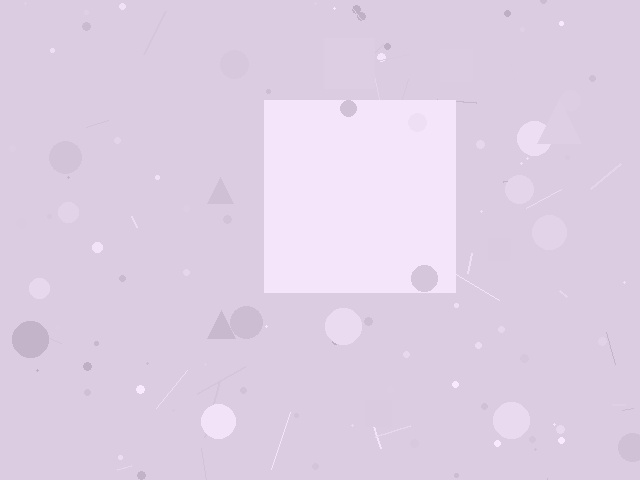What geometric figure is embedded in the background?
A square is embedded in the background.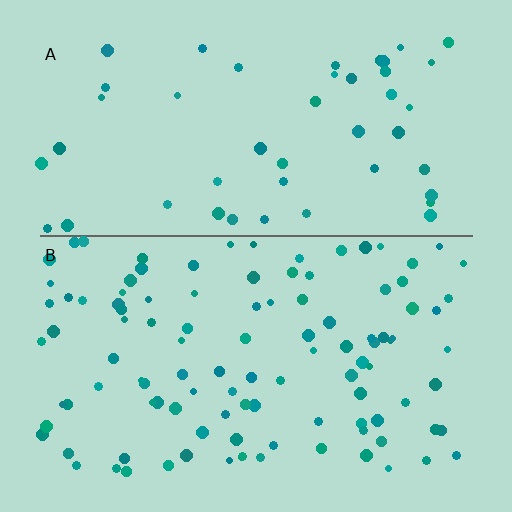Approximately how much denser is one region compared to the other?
Approximately 2.3× — region B over region A.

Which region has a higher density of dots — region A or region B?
B (the bottom).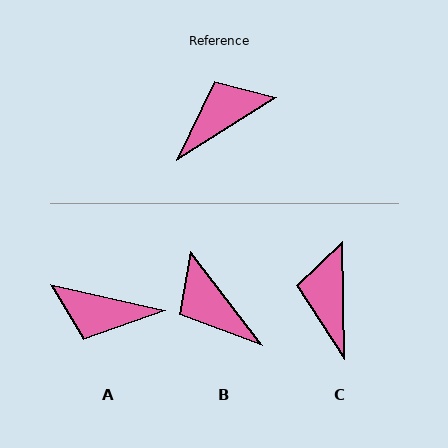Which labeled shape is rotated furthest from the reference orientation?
A, about 135 degrees away.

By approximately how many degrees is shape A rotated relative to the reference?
Approximately 135 degrees counter-clockwise.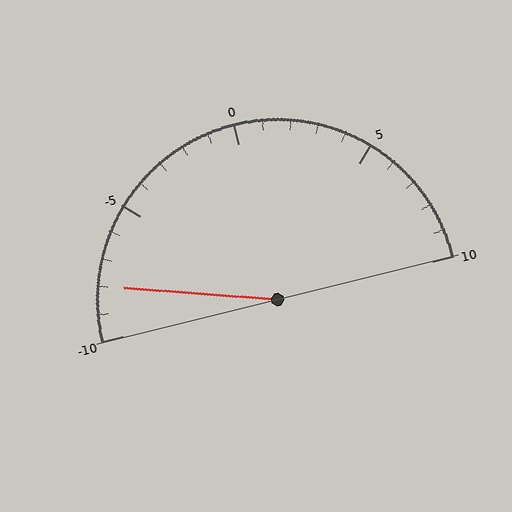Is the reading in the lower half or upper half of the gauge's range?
The reading is in the lower half of the range (-10 to 10).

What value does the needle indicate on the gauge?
The needle indicates approximately -8.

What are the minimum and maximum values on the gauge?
The gauge ranges from -10 to 10.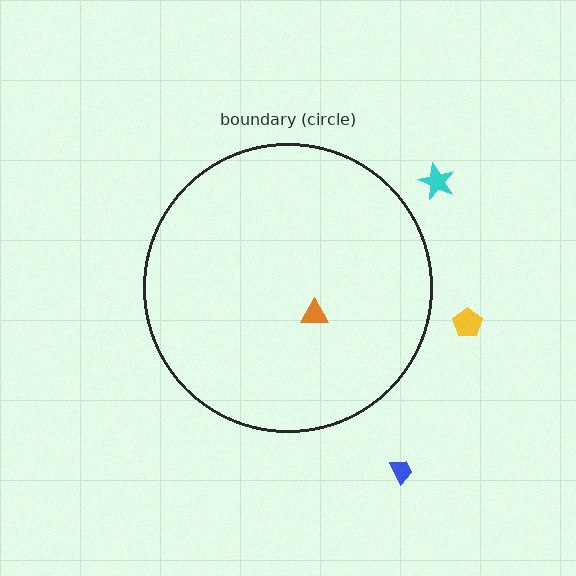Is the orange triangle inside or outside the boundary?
Inside.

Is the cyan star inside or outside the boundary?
Outside.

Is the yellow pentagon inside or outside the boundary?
Outside.